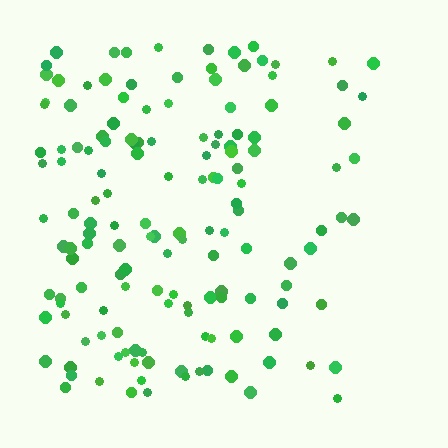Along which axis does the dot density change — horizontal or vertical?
Horizontal.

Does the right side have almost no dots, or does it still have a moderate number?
Still a moderate number, just noticeably fewer than the left.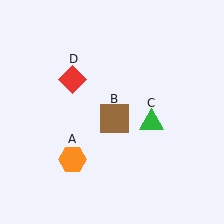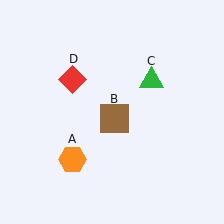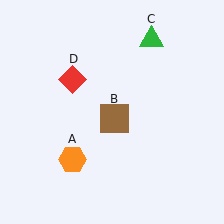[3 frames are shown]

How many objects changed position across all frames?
1 object changed position: green triangle (object C).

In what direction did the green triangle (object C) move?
The green triangle (object C) moved up.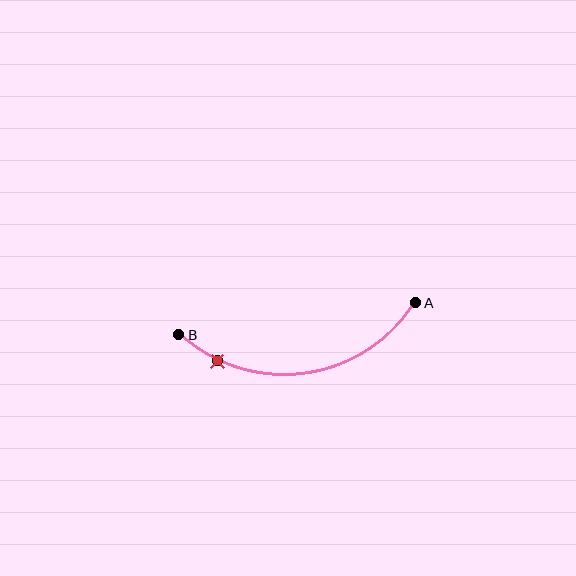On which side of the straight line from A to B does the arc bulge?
The arc bulges below the straight line connecting A and B.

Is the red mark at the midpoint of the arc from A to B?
No. The red mark lies on the arc but is closer to endpoint B. The arc midpoint would be at the point on the curve equidistant along the arc from both A and B.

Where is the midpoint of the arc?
The arc midpoint is the point on the curve farthest from the straight line joining A and B. It sits below that line.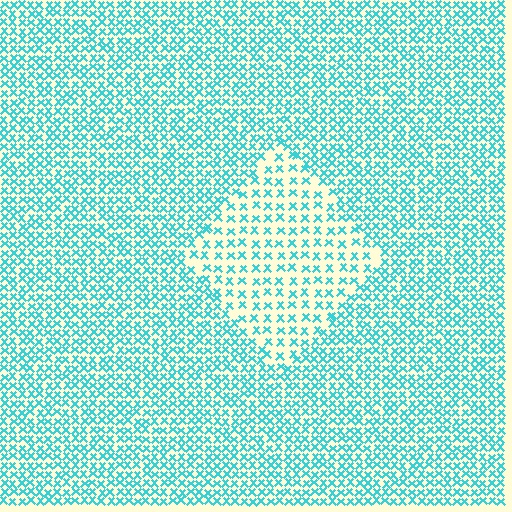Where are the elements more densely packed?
The elements are more densely packed outside the diamond boundary.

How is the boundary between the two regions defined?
The boundary is defined by a change in element density (approximately 2.0x ratio). All elements are the same color, size, and shape.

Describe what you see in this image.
The image contains small cyan elements arranged at two different densities. A diamond-shaped region is visible where the elements are less densely packed than the surrounding area.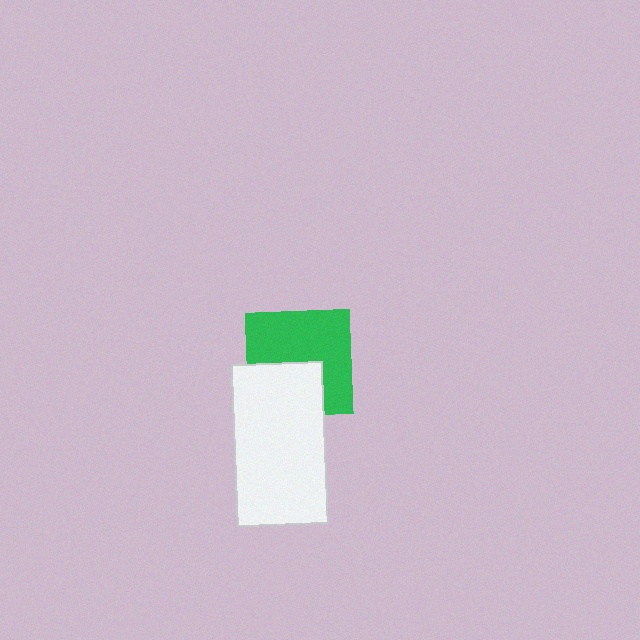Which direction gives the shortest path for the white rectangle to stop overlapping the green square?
Moving down gives the shortest separation.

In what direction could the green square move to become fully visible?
The green square could move up. That would shift it out from behind the white rectangle entirely.